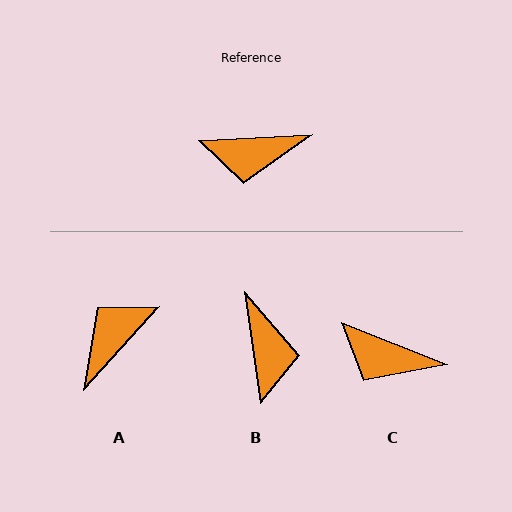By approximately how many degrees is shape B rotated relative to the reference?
Approximately 95 degrees counter-clockwise.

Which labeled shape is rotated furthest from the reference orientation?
A, about 135 degrees away.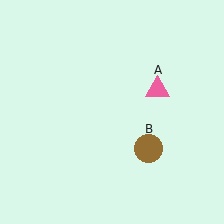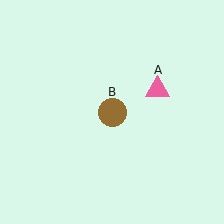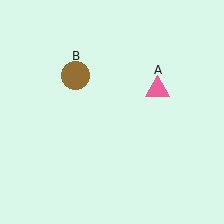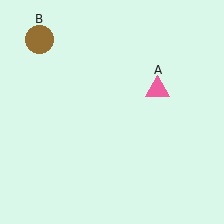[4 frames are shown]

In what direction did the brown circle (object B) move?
The brown circle (object B) moved up and to the left.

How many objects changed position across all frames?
1 object changed position: brown circle (object B).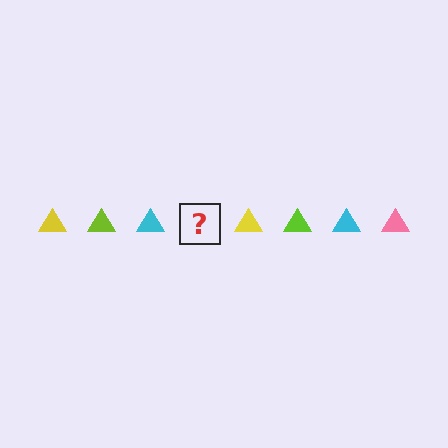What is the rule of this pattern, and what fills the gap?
The rule is that the pattern cycles through yellow, lime, cyan, pink triangles. The gap should be filled with a pink triangle.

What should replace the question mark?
The question mark should be replaced with a pink triangle.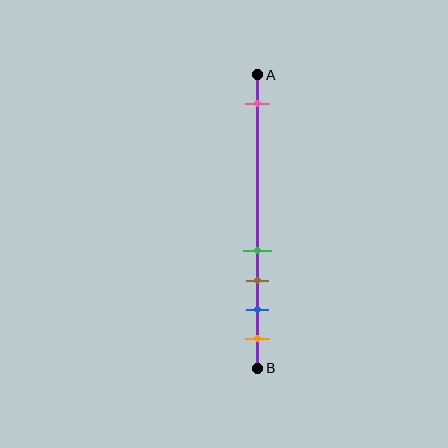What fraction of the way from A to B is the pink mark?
The pink mark is approximately 10% (0.1) of the way from A to B.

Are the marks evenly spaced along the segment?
No, the marks are not evenly spaced.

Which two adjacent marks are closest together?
The green and brown marks are the closest adjacent pair.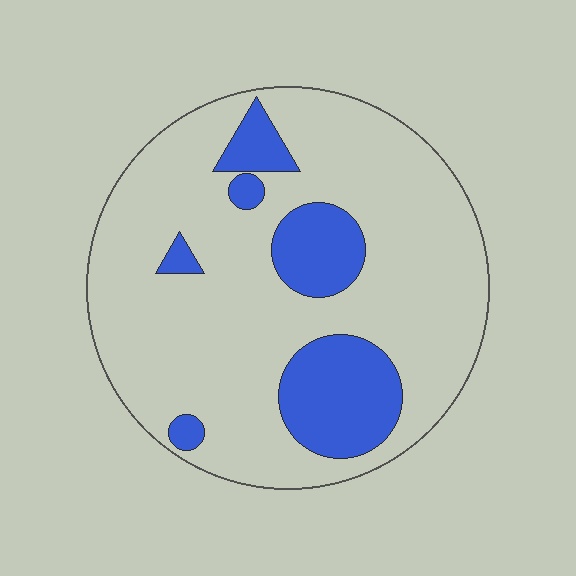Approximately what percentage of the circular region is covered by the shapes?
Approximately 20%.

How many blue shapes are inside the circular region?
6.